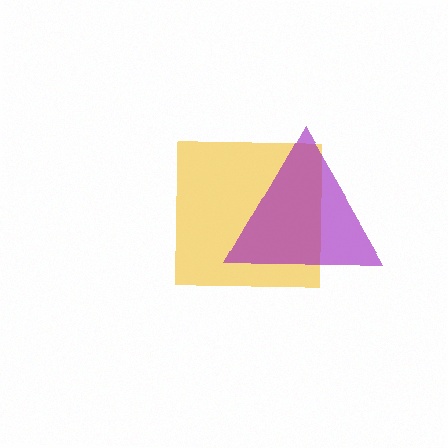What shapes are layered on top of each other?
The layered shapes are: a yellow square, a purple triangle.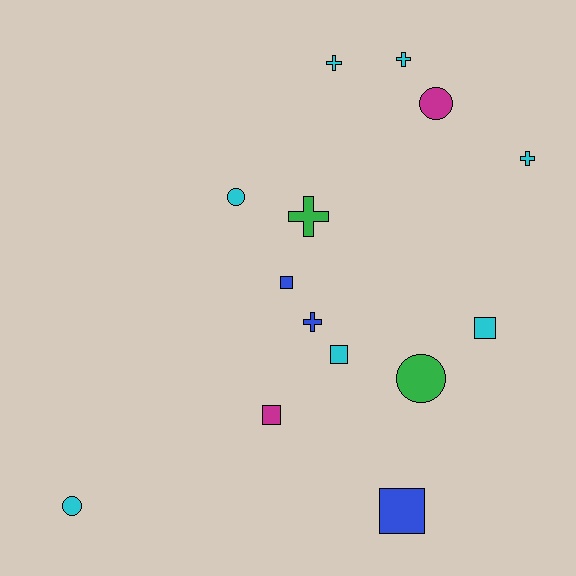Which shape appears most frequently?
Square, with 5 objects.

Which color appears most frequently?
Cyan, with 7 objects.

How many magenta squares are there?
There is 1 magenta square.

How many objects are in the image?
There are 14 objects.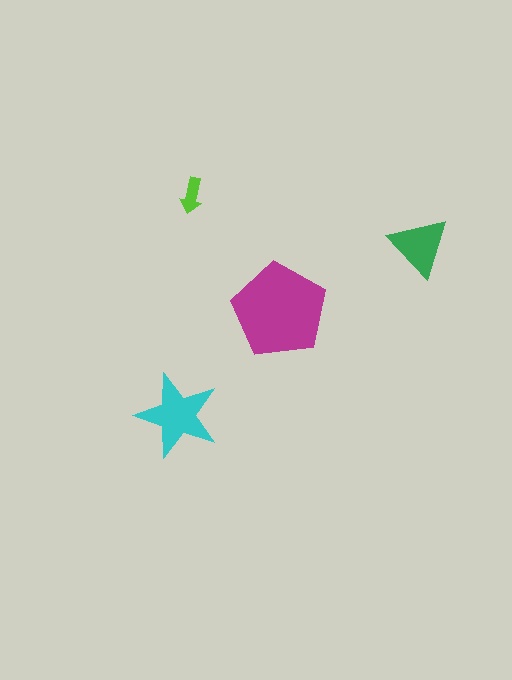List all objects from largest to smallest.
The magenta pentagon, the cyan star, the green triangle, the lime arrow.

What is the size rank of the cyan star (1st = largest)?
2nd.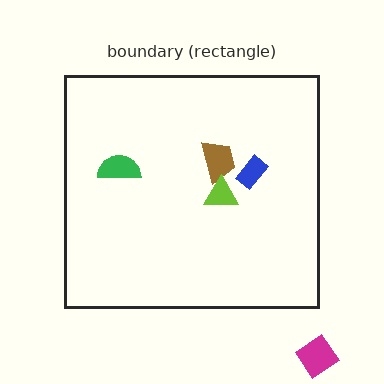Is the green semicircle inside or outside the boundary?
Inside.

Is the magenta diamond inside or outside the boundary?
Outside.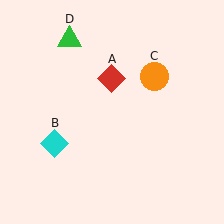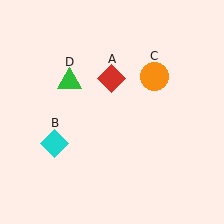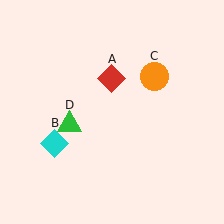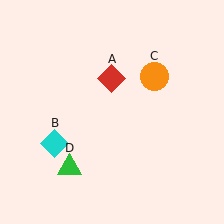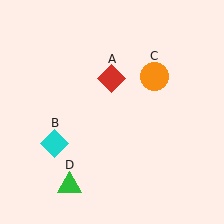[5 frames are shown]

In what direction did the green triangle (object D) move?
The green triangle (object D) moved down.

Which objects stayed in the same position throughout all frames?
Red diamond (object A) and cyan diamond (object B) and orange circle (object C) remained stationary.